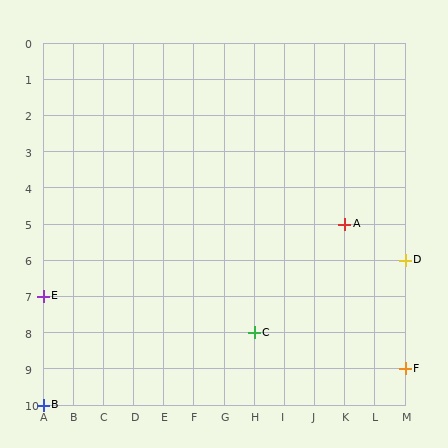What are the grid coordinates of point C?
Point C is at grid coordinates (H, 8).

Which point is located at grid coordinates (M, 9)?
Point F is at (M, 9).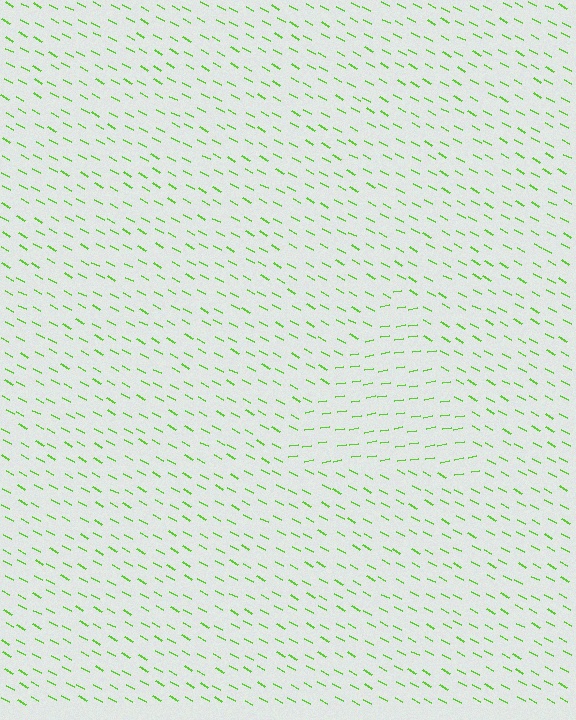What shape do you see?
I see a triangle.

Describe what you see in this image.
The image is filled with small lime line segments. A triangle region in the image has lines oriented differently from the surrounding lines, creating a visible texture boundary.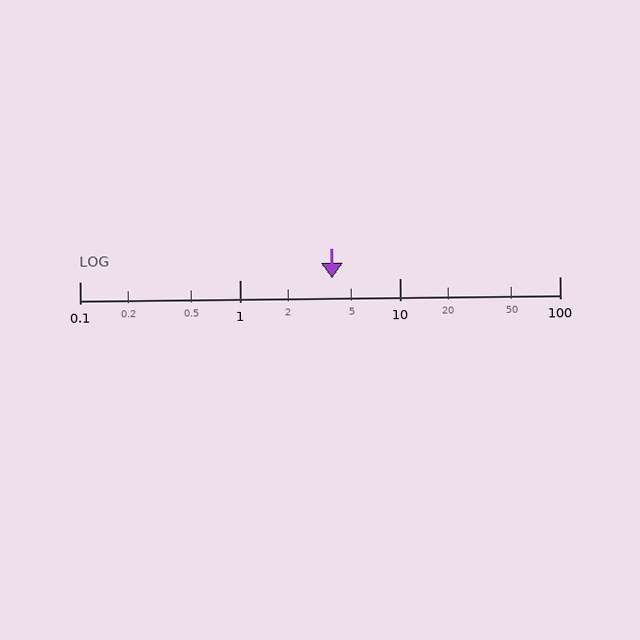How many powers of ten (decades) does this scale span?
The scale spans 3 decades, from 0.1 to 100.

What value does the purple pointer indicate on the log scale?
The pointer indicates approximately 3.8.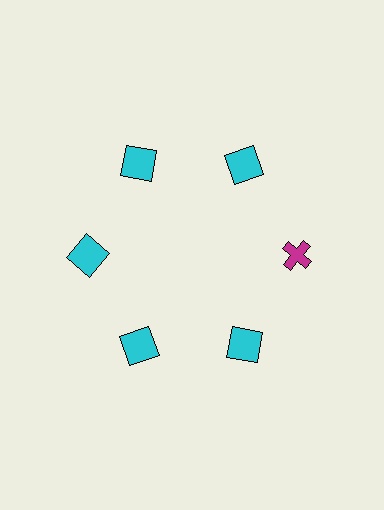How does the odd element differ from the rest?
It differs in both color (magenta instead of cyan) and shape (cross instead of square).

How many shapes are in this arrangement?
There are 6 shapes arranged in a ring pattern.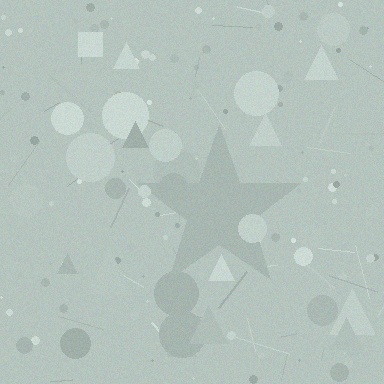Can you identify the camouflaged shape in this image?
The camouflaged shape is a star.